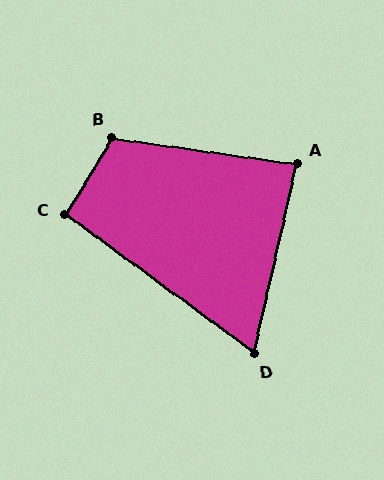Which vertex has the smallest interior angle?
D, at approximately 66 degrees.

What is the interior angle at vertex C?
Approximately 95 degrees (approximately right).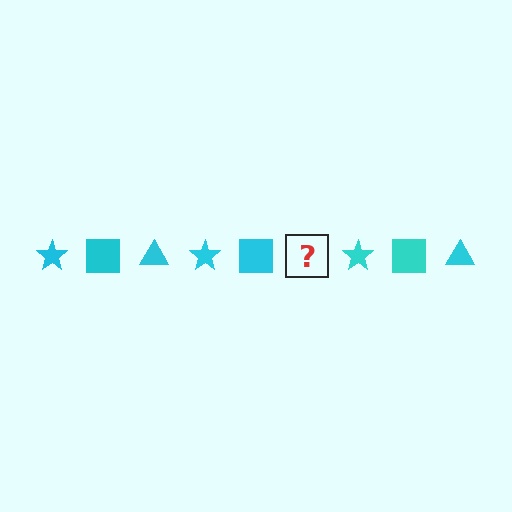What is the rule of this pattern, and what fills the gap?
The rule is that the pattern cycles through star, square, triangle shapes in cyan. The gap should be filled with a cyan triangle.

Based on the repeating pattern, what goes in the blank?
The blank should be a cyan triangle.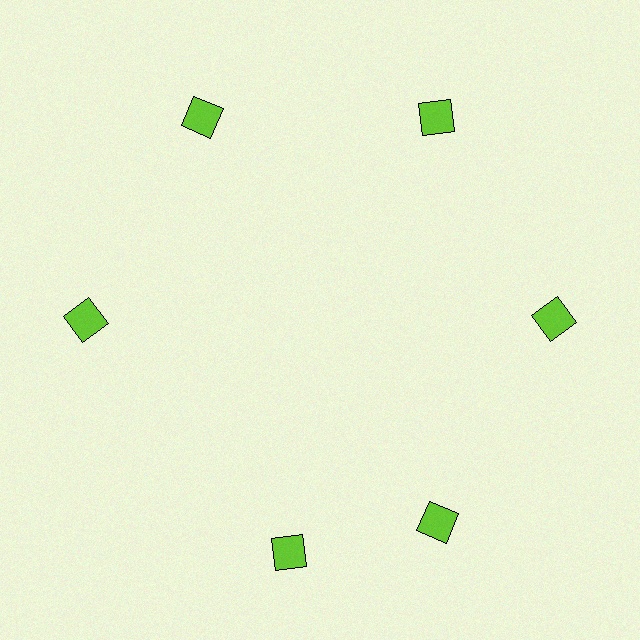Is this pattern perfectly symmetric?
No. The 6 lime diamonds are arranged in a ring, but one element near the 7 o'clock position is rotated out of alignment along the ring, breaking the 6-fold rotational symmetry.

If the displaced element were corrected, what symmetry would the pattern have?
It would have 6-fold rotational symmetry — the pattern would map onto itself every 60 degrees.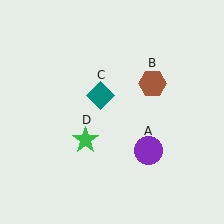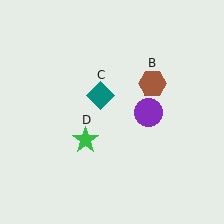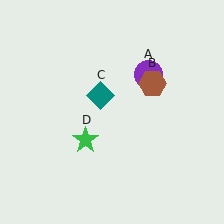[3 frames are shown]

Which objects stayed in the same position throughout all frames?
Brown hexagon (object B) and teal diamond (object C) and green star (object D) remained stationary.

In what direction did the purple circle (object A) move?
The purple circle (object A) moved up.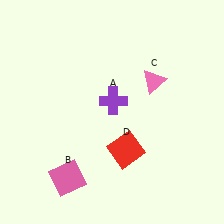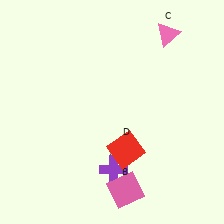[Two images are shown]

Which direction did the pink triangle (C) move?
The pink triangle (C) moved up.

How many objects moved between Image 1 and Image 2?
3 objects moved between the two images.